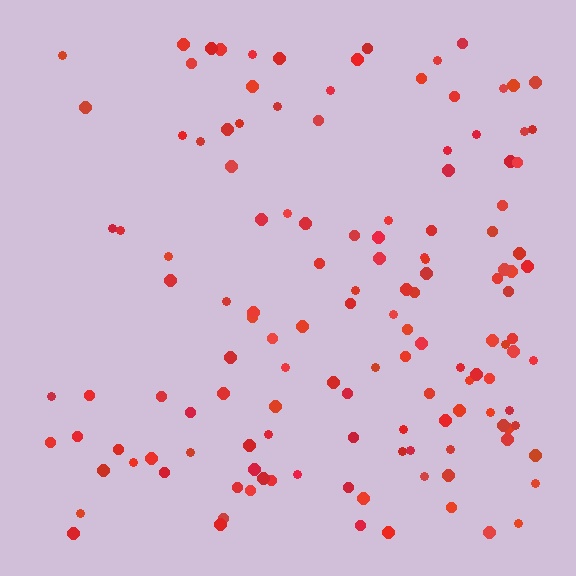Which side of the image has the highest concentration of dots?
The right.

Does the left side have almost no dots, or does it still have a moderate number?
Still a moderate number, just noticeably fewer than the right.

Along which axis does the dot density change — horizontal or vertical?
Horizontal.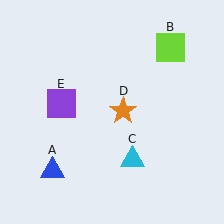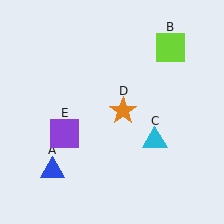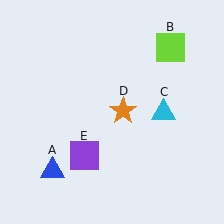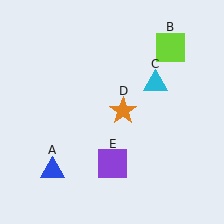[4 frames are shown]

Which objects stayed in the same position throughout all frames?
Blue triangle (object A) and lime square (object B) and orange star (object D) remained stationary.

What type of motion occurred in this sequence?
The cyan triangle (object C), purple square (object E) rotated counterclockwise around the center of the scene.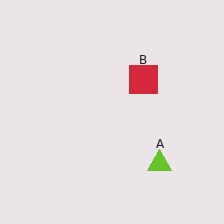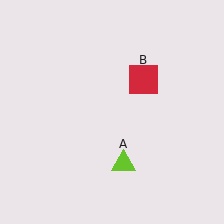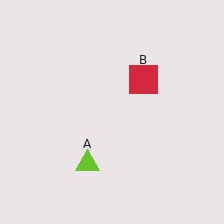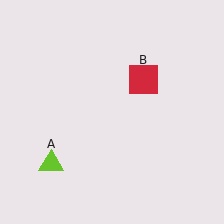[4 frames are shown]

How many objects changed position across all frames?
1 object changed position: lime triangle (object A).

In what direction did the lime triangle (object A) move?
The lime triangle (object A) moved left.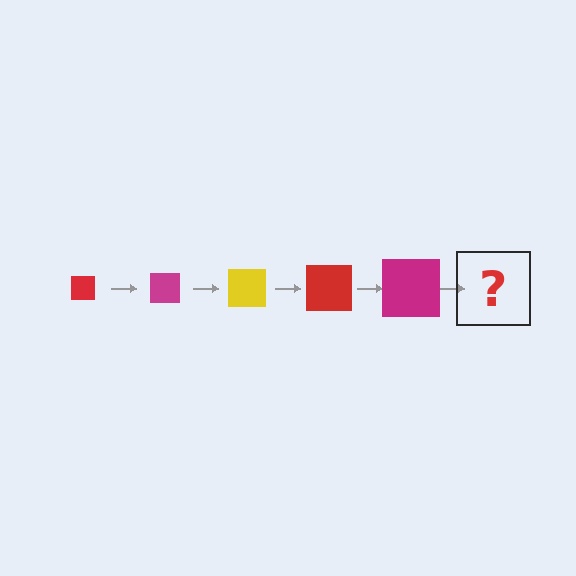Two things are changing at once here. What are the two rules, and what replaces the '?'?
The two rules are that the square grows larger each step and the color cycles through red, magenta, and yellow. The '?' should be a yellow square, larger than the previous one.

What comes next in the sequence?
The next element should be a yellow square, larger than the previous one.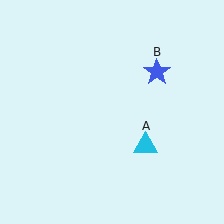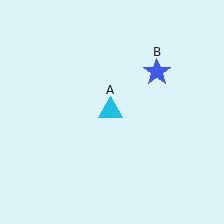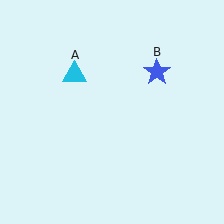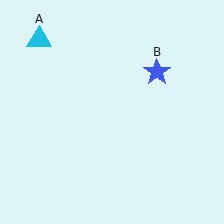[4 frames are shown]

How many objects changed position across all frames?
1 object changed position: cyan triangle (object A).